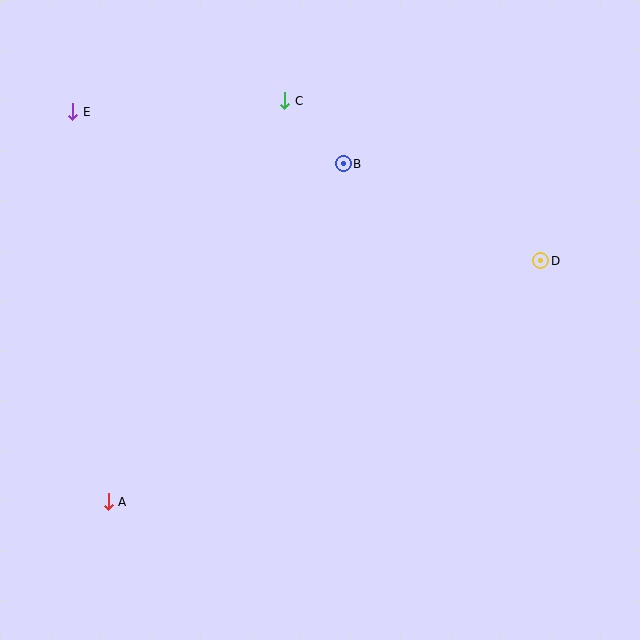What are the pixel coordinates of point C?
Point C is at (285, 101).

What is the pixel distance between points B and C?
The distance between B and C is 86 pixels.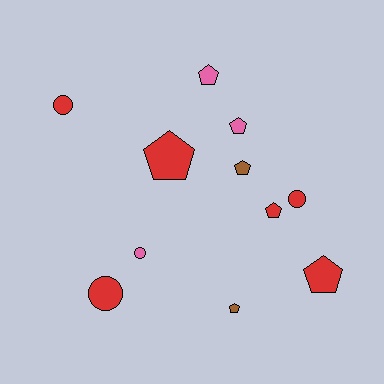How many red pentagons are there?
There are 3 red pentagons.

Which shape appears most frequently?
Pentagon, with 7 objects.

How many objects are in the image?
There are 11 objects.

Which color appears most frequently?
Red, with 6 objects.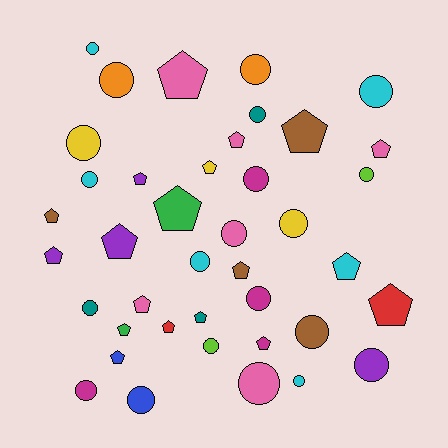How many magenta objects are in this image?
There are 4 magenta objects.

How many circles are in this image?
There are 21 circles.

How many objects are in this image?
There are 40 objects.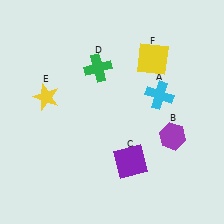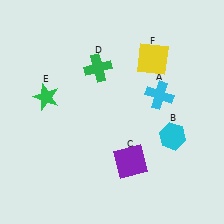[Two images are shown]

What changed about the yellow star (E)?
In Image 1, E is yellow. In Image 2, it changed to green.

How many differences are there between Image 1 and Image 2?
There are 2 differences between the two images.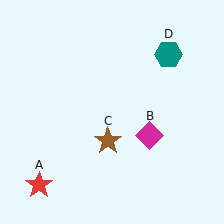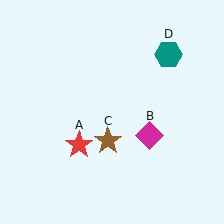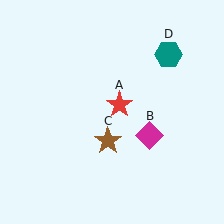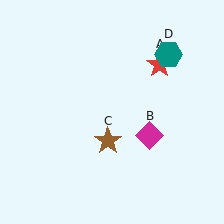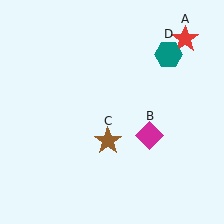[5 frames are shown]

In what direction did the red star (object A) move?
The red star (object A) moved up and to the right.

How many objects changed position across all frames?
1 object changed position: red star (object A).